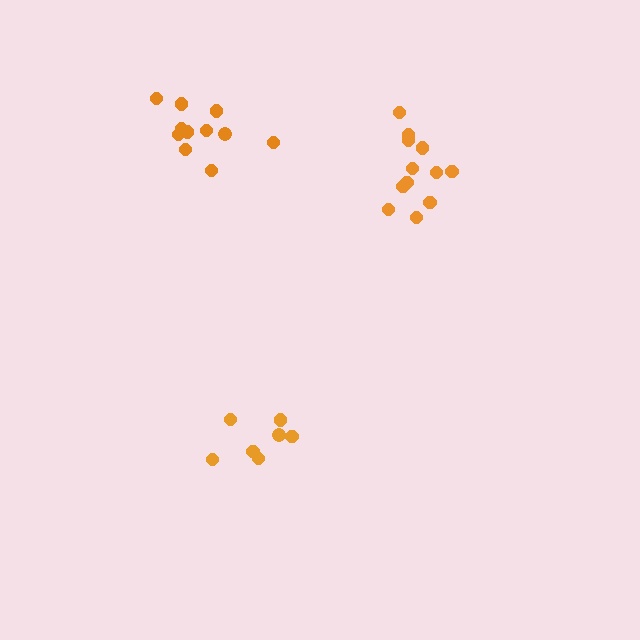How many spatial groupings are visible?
There are 3 spatial groupings.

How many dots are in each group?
Group 1: 11 dots, Group 2: 7 dots, Group 3: 12 dots (30 total).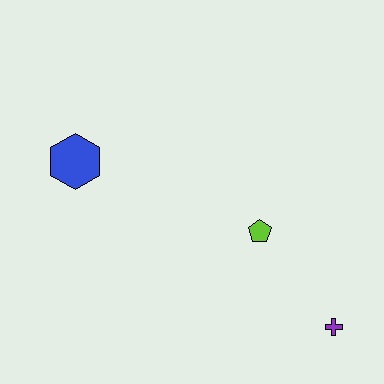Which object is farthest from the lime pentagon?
The blue hexagon is farthest from the lime pentagon.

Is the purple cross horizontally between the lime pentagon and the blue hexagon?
No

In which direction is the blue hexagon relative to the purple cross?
The blue hexagon is to the left of the purple cross.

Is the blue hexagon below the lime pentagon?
No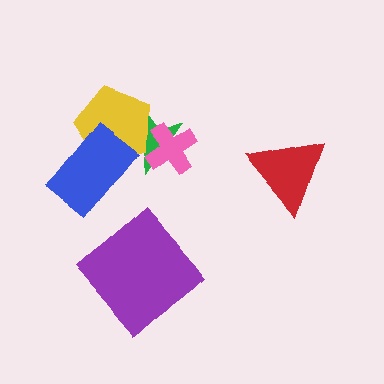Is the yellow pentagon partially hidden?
Yes, it is partially covered by another shape.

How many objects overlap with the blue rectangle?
1 object overlaps with the blue rectangle.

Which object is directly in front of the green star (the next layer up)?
The yellow pentagon is directly in front of the green star.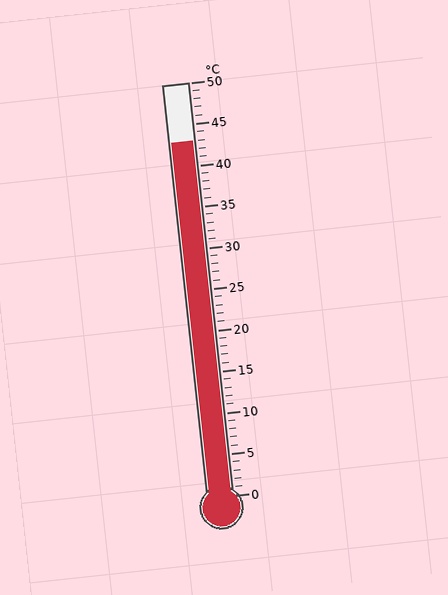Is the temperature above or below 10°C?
The temperature is above 10°C.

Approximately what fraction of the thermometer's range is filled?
The thermometer is filled to approximately 85% of its range.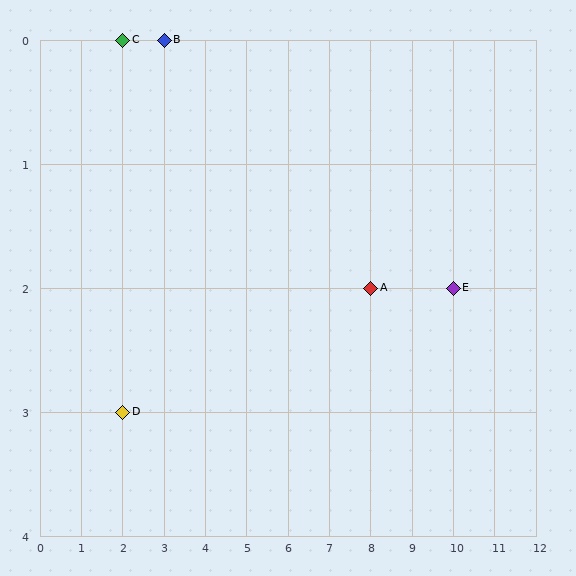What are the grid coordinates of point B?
Point B is at grid coordinates (3, 0).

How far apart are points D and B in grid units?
Points D and B are 1 column and 3 rows apart (about 3.2 grid units diagonally).